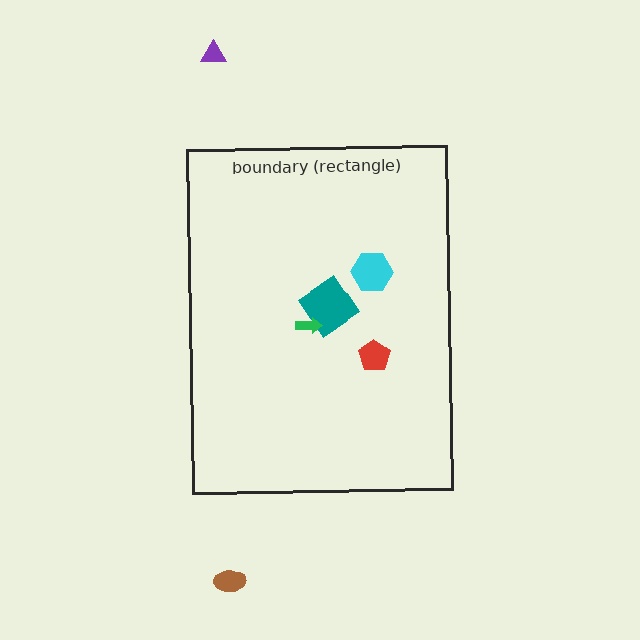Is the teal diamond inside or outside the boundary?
Inside.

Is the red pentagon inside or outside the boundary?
Inside.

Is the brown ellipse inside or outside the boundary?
Outside.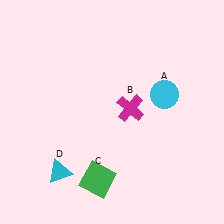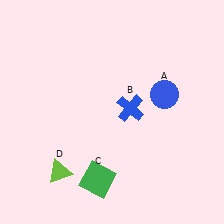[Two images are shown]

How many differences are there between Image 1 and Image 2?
There are 3 differences between the two images.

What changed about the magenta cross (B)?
In Image 1, B is magenta. In Image 2, it changed to blue.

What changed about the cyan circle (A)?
In Image 1, A is cyan. In Image 2, it changed to blue.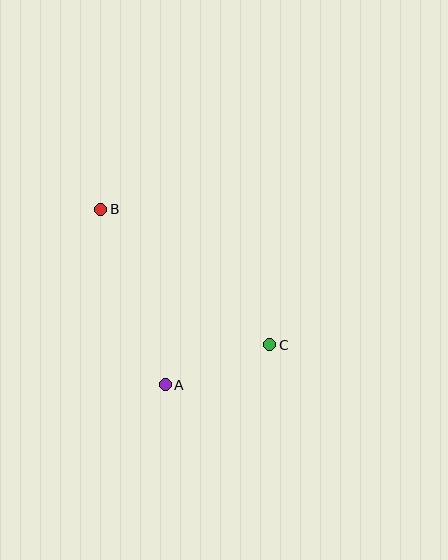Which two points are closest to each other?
Points A and C are closest to each other.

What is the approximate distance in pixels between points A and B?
The distance between A and B is approximately 187 pixels.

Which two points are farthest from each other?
Points B and C are farthest from each other.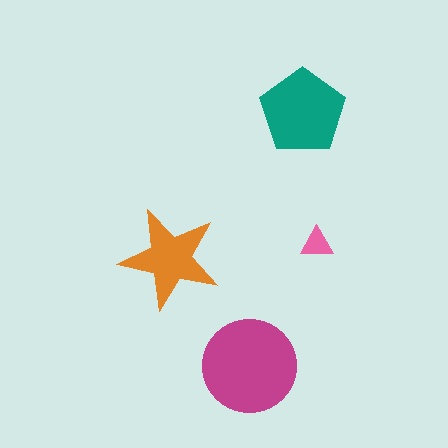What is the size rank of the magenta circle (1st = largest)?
1st.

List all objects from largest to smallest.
The magenta circle, the teal pentagon, the orange star, the pink triangle.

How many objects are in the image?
There are 4 objects in the image.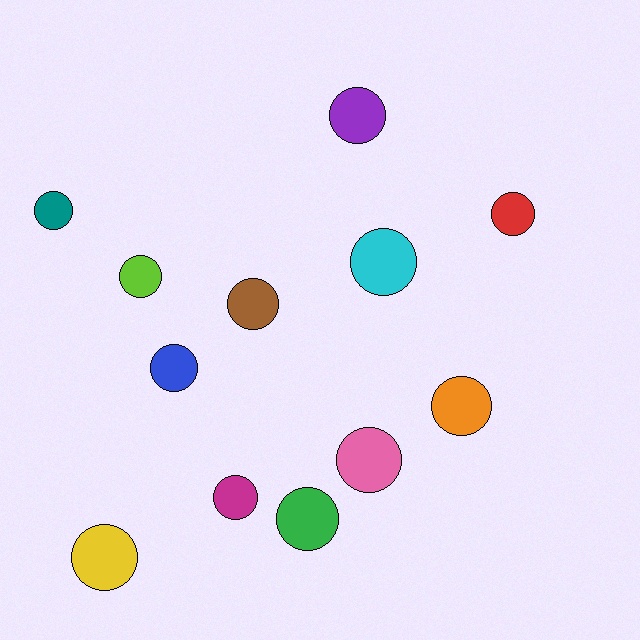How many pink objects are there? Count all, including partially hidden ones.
There is 1 pink object.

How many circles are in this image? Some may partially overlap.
There are 12 circles.